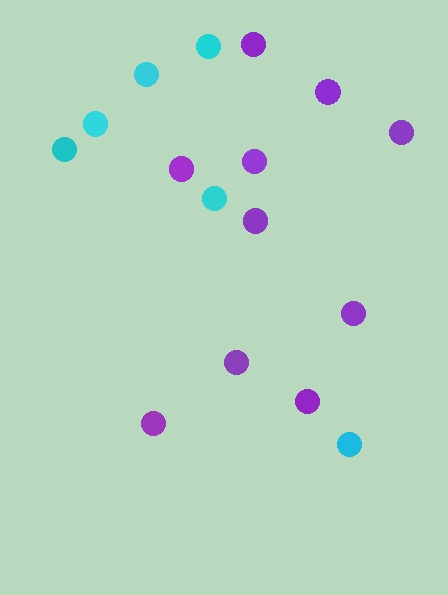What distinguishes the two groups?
There are 2 groups: one group of purple circles (10) and one group of cyan circles (6).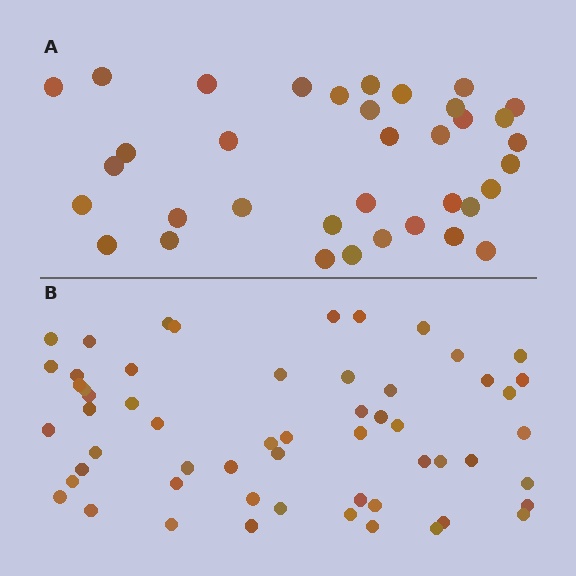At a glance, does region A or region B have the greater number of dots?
Region B (the bottom region) has more dots.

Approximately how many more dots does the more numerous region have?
Region B has approximately 20 more dots than region A.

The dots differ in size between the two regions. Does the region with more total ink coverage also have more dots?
No. Region A has more total ink coverage because its dots are larger, but region B actually contains more individual dots. Total area can be misleading — the number of items is what matters here.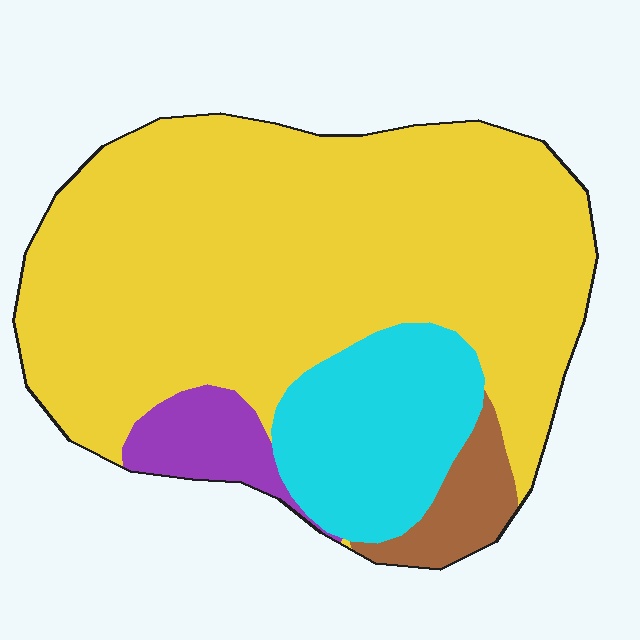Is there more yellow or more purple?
Yellow.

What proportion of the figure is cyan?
Cyan covers about 15% of the figure.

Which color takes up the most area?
Yellow, at roughly 70%.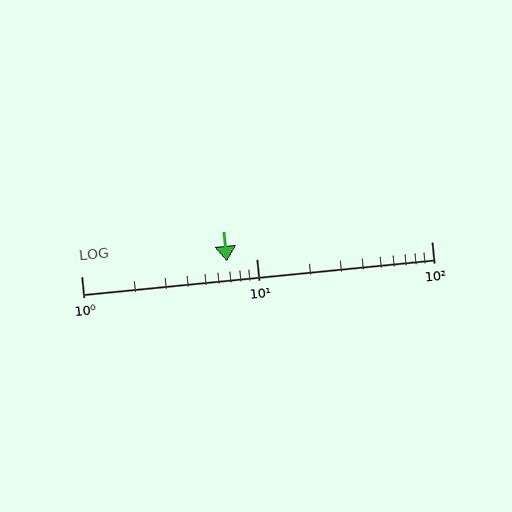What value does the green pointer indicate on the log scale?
The pointer indicates approximately 6.8.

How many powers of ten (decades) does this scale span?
The scale spans 2 decades, from 1 to 100.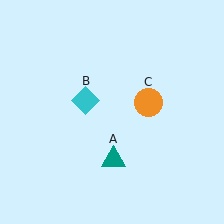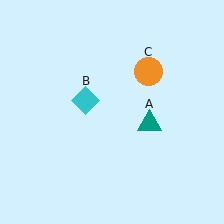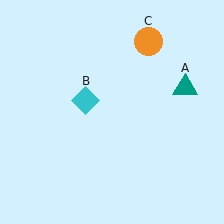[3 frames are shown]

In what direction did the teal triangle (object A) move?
The teal triangle (object A) moved up and to the right.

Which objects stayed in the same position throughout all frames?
Cyan diamond (object B) remained stationary.